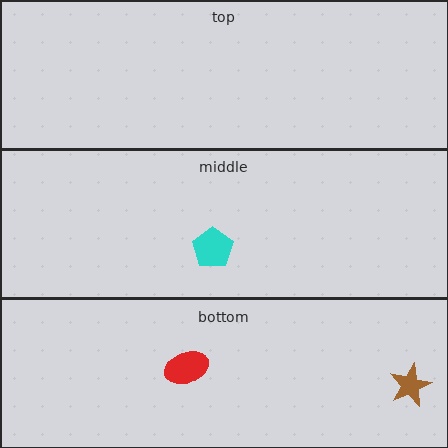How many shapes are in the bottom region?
2.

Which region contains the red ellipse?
The bottom region.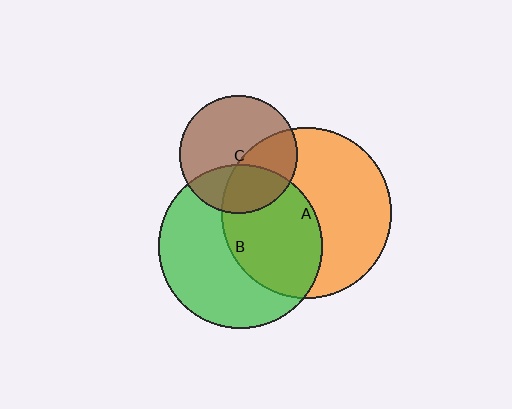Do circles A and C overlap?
Yes.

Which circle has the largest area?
Circle A (orange).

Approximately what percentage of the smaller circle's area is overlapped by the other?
Approximately 40%.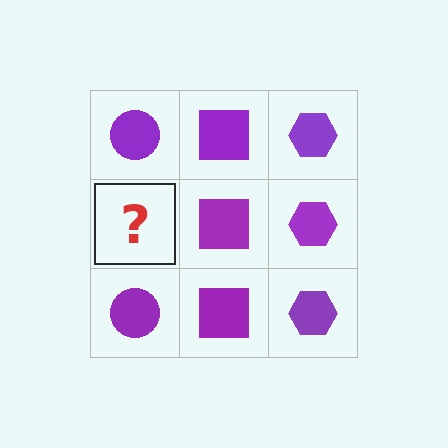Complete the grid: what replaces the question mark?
The question mark should be replaced with a purple circle.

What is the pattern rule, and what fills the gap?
The rule is that each column has a consistent shape. The gap should be filled with a purple circle.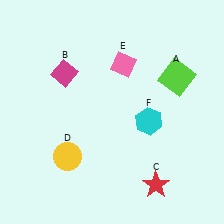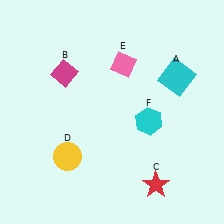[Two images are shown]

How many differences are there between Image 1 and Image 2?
There is 1 difference between the two images.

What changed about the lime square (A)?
In Image 1, A is lime. In Image 2, it changed to cyan.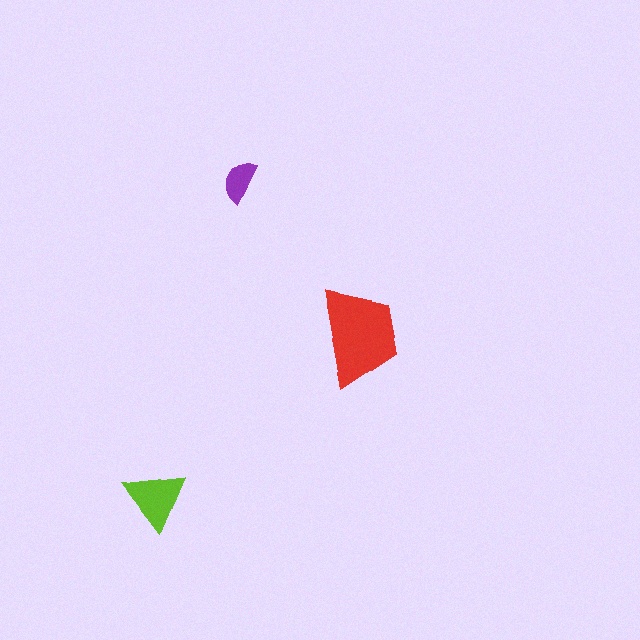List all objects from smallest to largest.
The purple semicircle, the lime triangle, the red trapezoid.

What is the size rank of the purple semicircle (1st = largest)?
3rd.